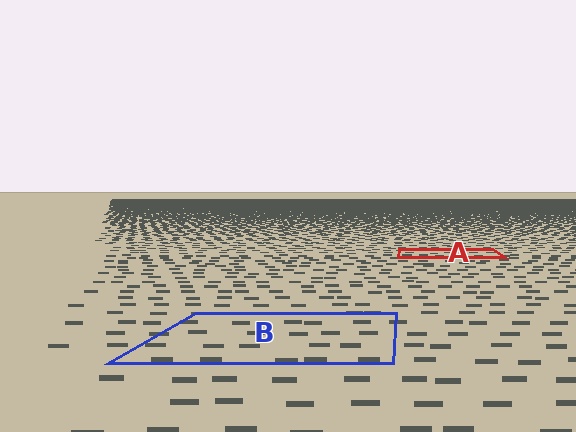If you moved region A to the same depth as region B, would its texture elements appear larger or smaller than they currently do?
They would appear larger. At a closer depth, the same texture elements are projected at a bigger on-screen size.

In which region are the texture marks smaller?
The texture marks are smaller in region A, because it is farther away.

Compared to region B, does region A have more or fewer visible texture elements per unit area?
Region A has more texture elements per unit area — they are packed more densely because it is farther away.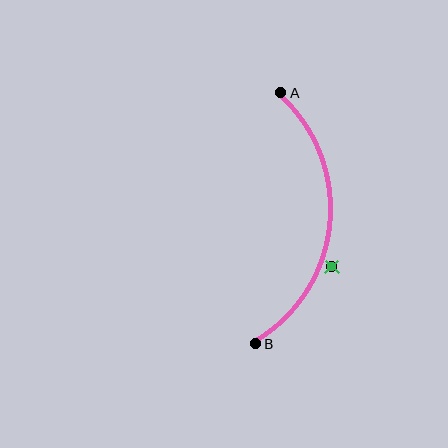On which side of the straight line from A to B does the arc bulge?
The arc bulges to the right of the straight line connecting A and B.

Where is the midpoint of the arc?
The arc midpoint is the point on the curve farthest from the straight line joining A and B. It sits to the right of that line.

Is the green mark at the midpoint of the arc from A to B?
No — the green mark does not lie on the arc at all. It sits slightly outside the curve.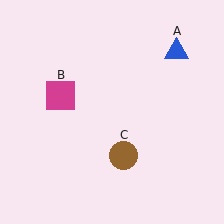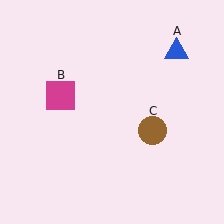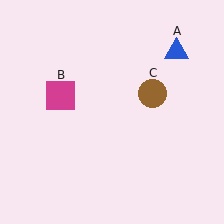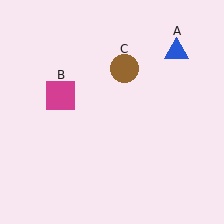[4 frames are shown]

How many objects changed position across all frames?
1 object changed position: brown circle (object C).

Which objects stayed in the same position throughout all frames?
Blue triangle (object A) and magenta square (object B) remained stationary.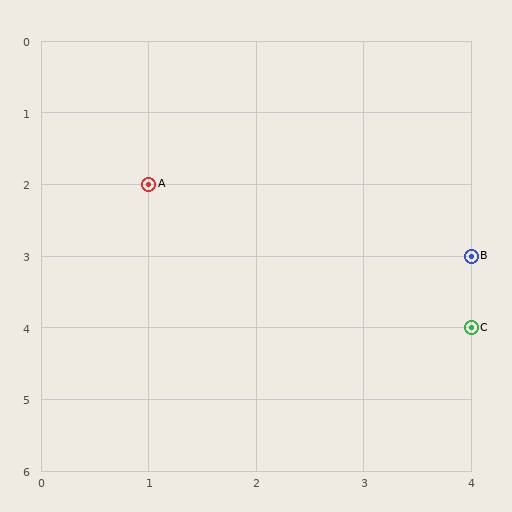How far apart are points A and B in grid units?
Points A and B are 3 columns and 1 row apart (about 3.2 grid units diagonally).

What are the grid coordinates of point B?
Point B is at grid coordinates (4, 3).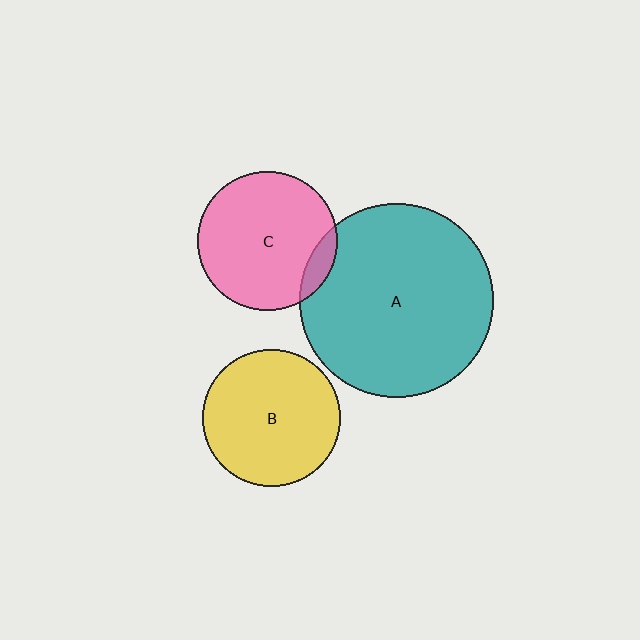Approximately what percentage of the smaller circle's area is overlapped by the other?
Approximately 10%.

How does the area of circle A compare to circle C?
Approximately 1.9 times.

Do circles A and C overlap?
Yes.